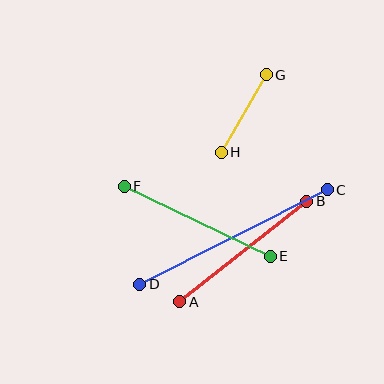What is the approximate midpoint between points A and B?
The midpoint is at approximately (243, 251) pixels.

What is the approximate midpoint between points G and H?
The midpoint is at approximately (244, 113) pixels.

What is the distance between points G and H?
The distance is approximately 90 pixels.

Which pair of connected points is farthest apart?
Points C and D are farthest apart.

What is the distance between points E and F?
The distance is approximately 162 pixels.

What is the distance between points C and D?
The distance is approximately 210 pixels.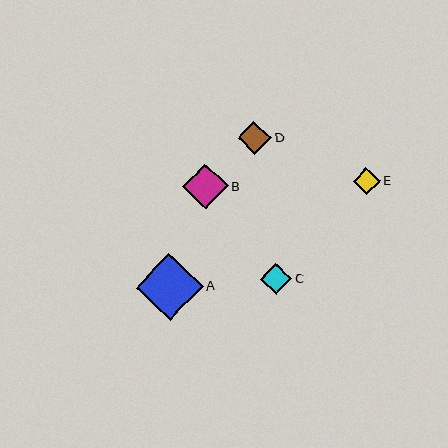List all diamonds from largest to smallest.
From largest to smallest: A, B, D, C, E.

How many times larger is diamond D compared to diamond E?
Diamond D is approximately 1.2 times the size of diamond E.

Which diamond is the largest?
Diamond A is the largest with a size of approximately 67 pixels.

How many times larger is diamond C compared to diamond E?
Diamond C is approximately 1.2 times the size of diamond E.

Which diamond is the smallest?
Diamond E is the smallest with a size of approximately 27 pixels.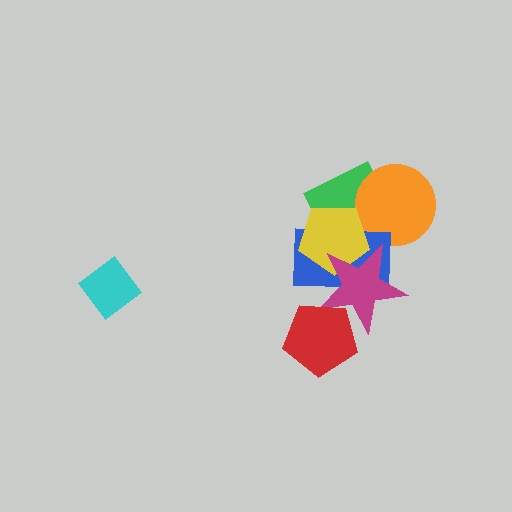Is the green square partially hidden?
Yes, it is partially covered by another shape.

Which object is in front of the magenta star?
The red pentagon is in front of the magenta star.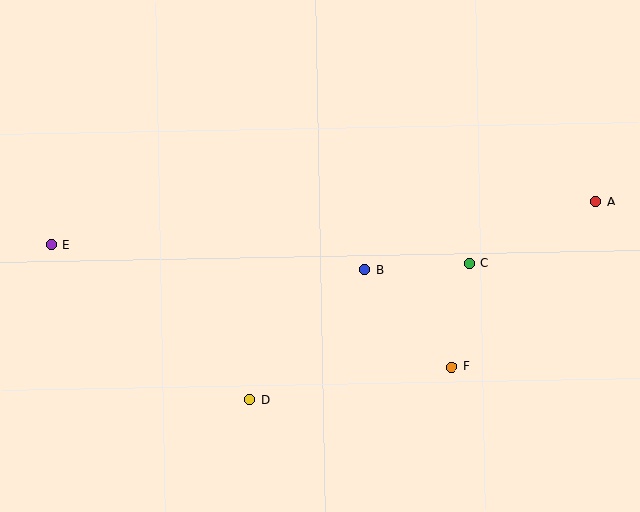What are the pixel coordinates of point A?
Point A is at (596, 201).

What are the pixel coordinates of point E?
Point E is at (51, 245).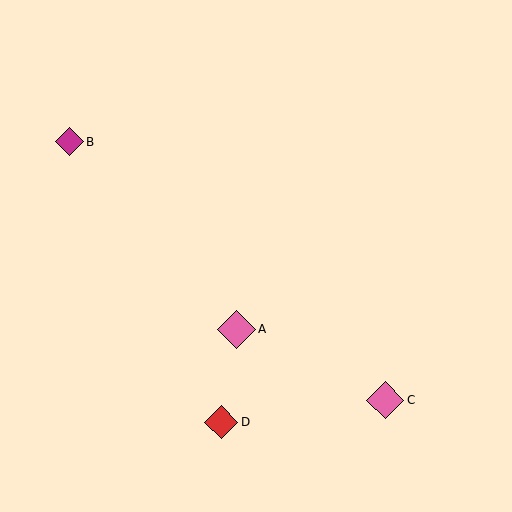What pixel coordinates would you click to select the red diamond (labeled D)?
Click at (221, 422) to select the red diamond D.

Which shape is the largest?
The pink diamond (labeled A) is the largest.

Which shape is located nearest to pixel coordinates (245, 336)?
The pink diamond (labeled A) at (236, 329) is nearest to that location.